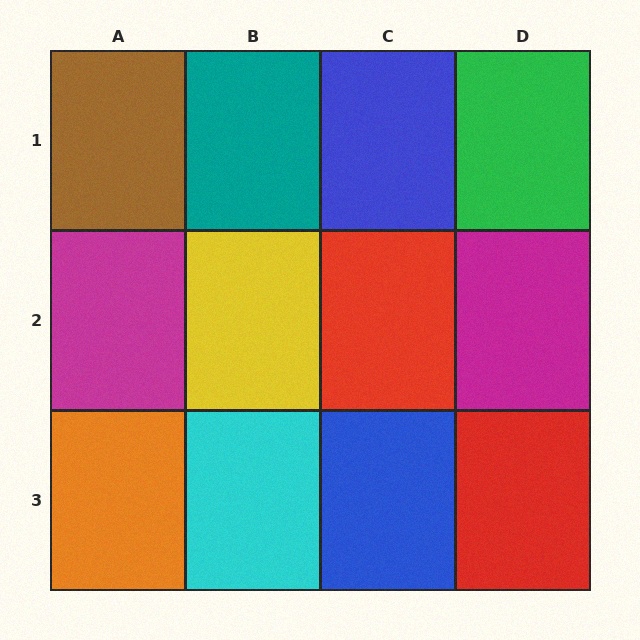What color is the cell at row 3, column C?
Blue.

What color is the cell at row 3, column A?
Orange.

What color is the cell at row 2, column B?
Yellow.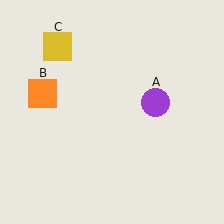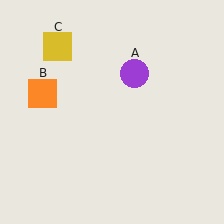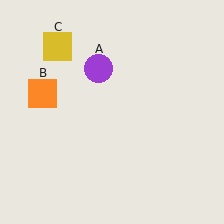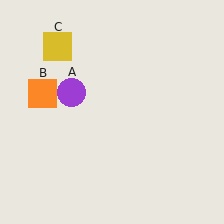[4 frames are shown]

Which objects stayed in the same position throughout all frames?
Orange square (object B) and yellow square (object C) remained stationary.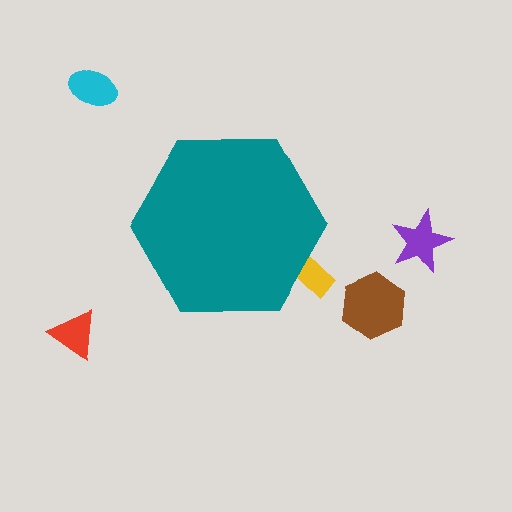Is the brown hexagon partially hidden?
No, the brown hexagon is fully visible.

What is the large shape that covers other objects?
A teal hexagon.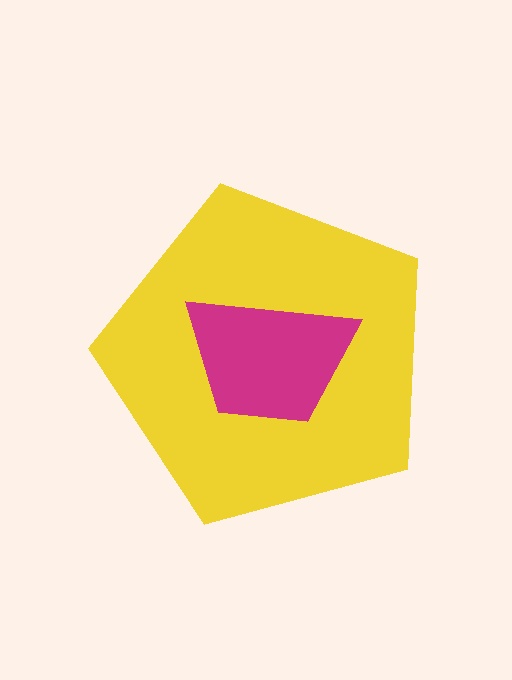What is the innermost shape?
The magenta trapezoid.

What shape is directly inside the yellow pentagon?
The magenta trapezoid.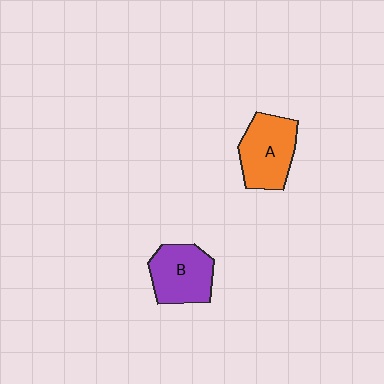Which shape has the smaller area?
Shape B (purple).